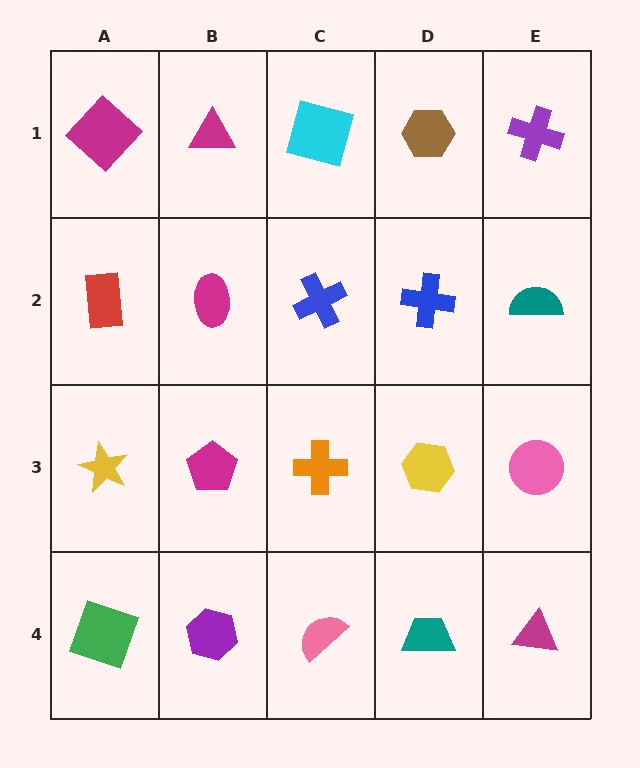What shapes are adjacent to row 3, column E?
A teal semicircle (row 2, column E), a magenta triangle (row 4, column E), a yellow hexagon (row 3, column D).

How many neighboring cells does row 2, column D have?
4.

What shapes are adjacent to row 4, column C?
An orange cross (row 3, column C), a purple hexagon (row 4, column B), a teal trapezoid (row 4, column D).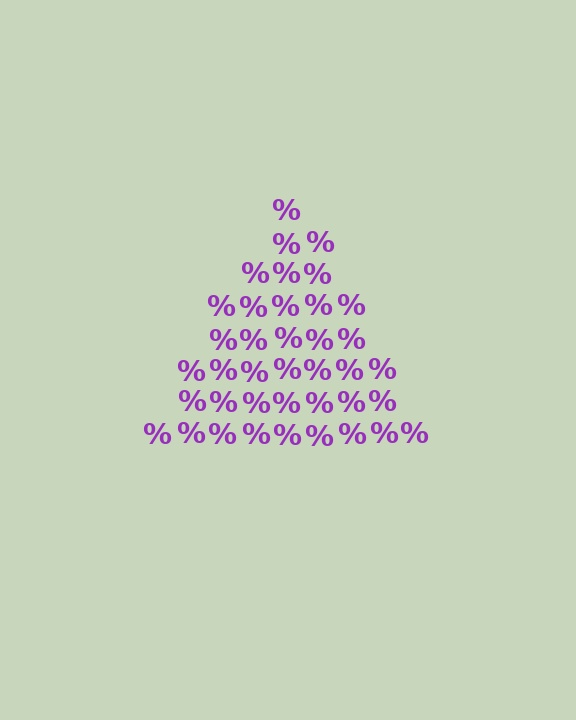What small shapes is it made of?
It is made of small percent signs.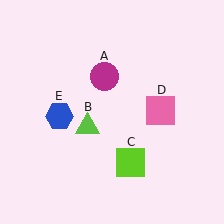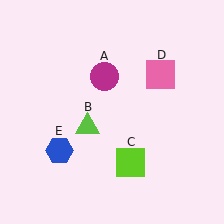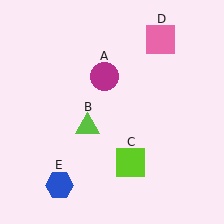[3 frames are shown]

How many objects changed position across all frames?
2 objects changed position: pink square (object D), blue hexagon (object E).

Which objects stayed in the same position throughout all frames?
Magenta circle (object A) and lime triangle (object B) and lime square (object C) remained stationary.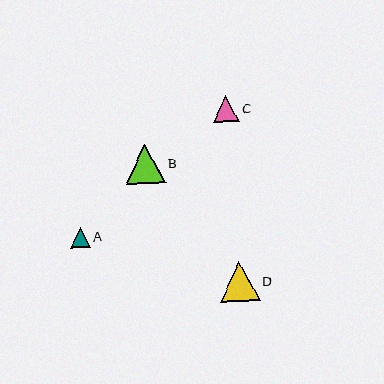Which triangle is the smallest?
Triangle A is the smallest with a size of approximately 20 pixels.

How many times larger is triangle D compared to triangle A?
Triangle D is approximately 2.0 times the size of triangle A.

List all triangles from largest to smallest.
From largest to smallest: D, B, C, A.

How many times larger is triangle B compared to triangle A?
Triangle B is approximately 2.0 times the size of triangle A.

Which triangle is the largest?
Triangle D is the largest with a size of approximately 40 pixels.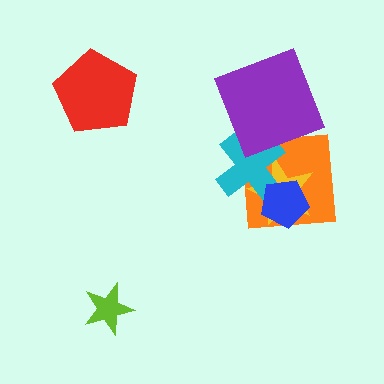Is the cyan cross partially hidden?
Yes, it is partially covered by another shape.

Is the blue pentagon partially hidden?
No, no other shape covers it.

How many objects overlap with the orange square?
3 objects overlap with the orange square.